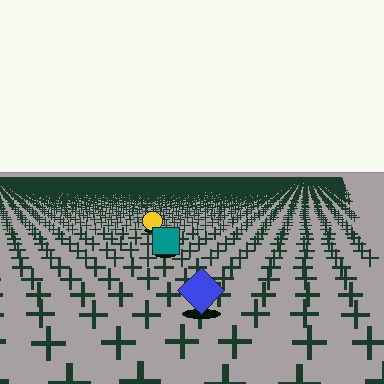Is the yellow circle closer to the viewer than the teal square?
No. The teal square is closer — you can tell from the texture gradient: the ground texture is coarser near it.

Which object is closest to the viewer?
The blue diamond is closest. The texture marks near it are larger and more spread out.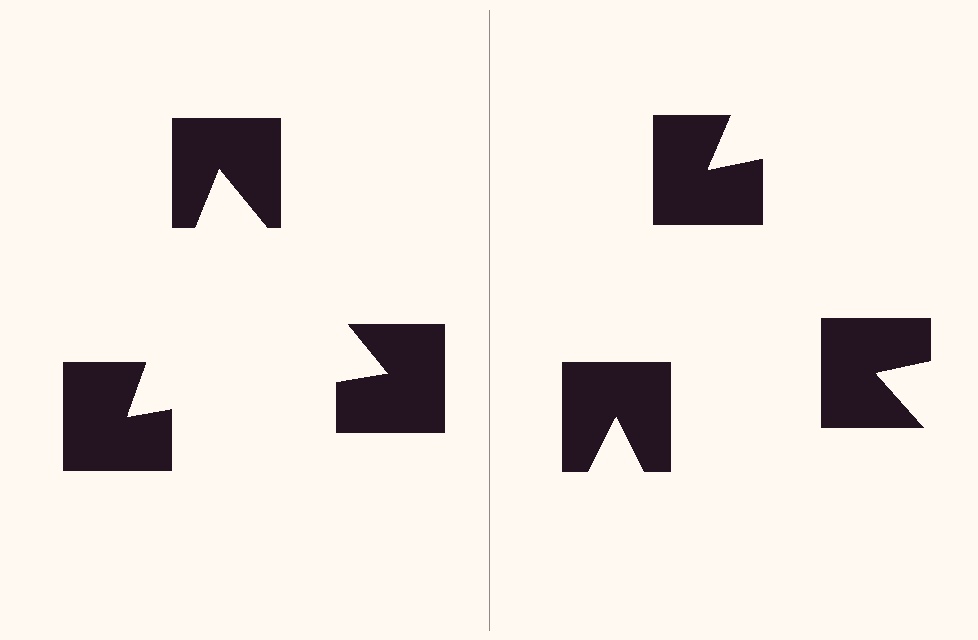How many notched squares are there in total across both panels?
6 — 3 on each side.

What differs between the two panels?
The notched squares are positioned identically on both sides; only the wedge orientations differ. On the left they align to a triangle; on the right they are misaligned.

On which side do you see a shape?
An illusory triangle appears on the left side. On the right side the wedge cuts are rotated, so no coherent shape forms.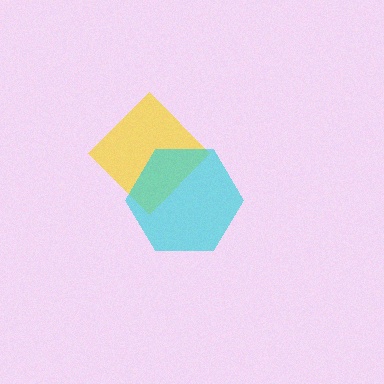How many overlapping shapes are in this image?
There are 2 overlapping shapes in the image.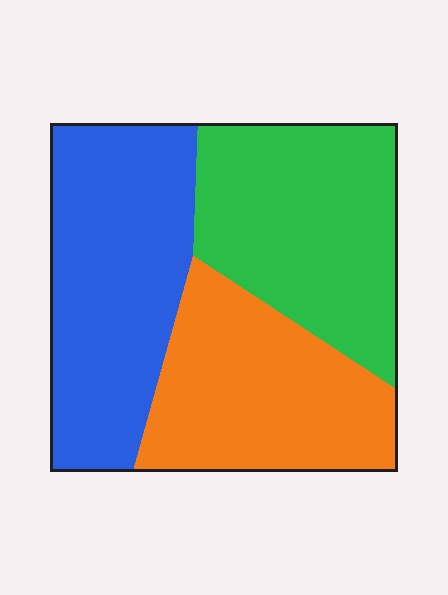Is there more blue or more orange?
Blue.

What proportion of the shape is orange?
Orange takes up about one third (1/3) of the shape.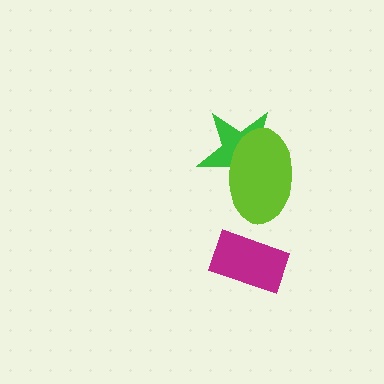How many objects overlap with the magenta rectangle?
0 objects overlap with the magenta rectangle.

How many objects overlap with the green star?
1 object overlaps with the green star.